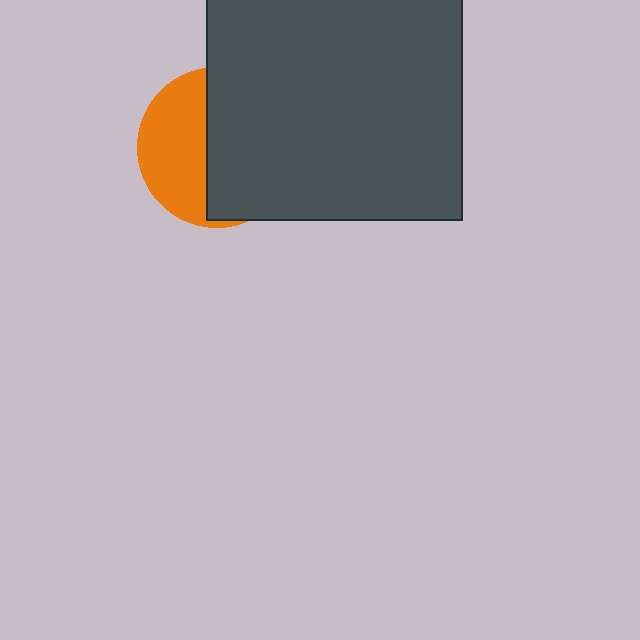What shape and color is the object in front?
The object in front is a dark gray rectangle.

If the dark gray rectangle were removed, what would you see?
You would see the complete orange circle.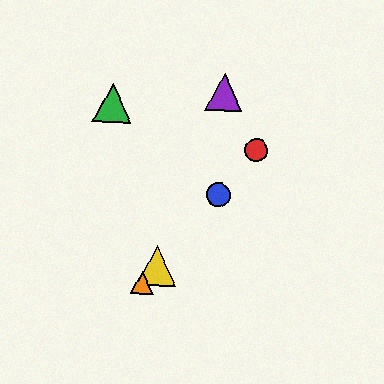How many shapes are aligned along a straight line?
4 shapes (the red circle, the blue circle, the yellow triangle, the orange triangle) are aligned along a straight line.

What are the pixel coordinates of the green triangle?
The green triangle is at (113, 103).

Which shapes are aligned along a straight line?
The red circle, the blue circle, the yellow triangle, the orange triangle are aligned along a straight line.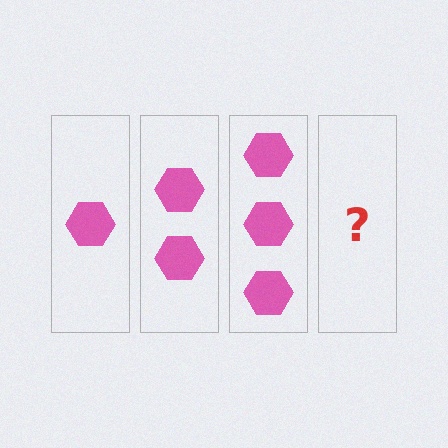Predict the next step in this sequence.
The next step is 4 hexagons.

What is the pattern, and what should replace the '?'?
The pattern is that each step adds one more hexagon. The '?' should be 4 hexagons.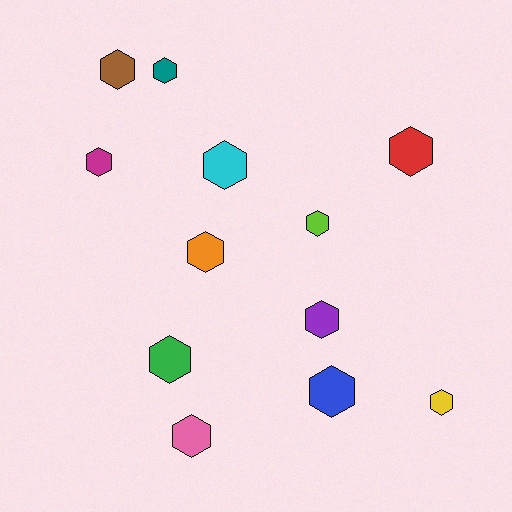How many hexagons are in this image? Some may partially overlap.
There are 12 hexagons.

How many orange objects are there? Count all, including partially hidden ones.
There is 1 orange object.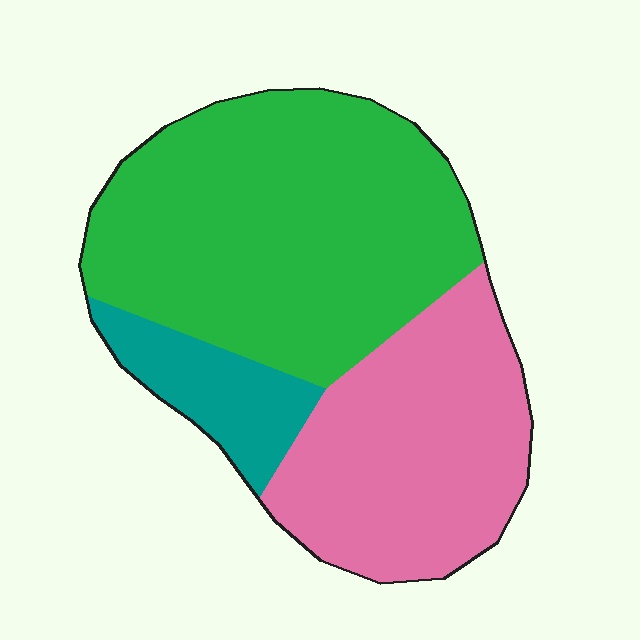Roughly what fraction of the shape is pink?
Pink takes up about one third (1/3) of the shape.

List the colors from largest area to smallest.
From largest to smallest: green, pink, teal.